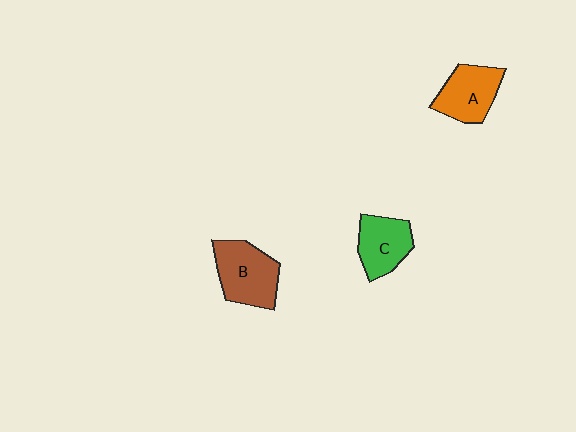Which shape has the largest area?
Shape B (brown).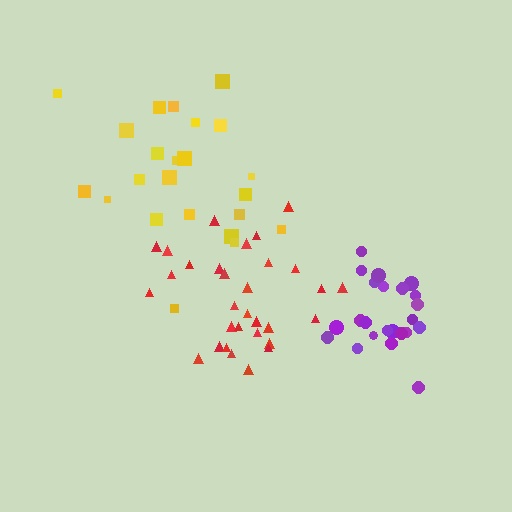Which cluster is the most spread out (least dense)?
Yellow.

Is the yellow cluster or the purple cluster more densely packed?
Purple.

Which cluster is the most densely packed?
Purple.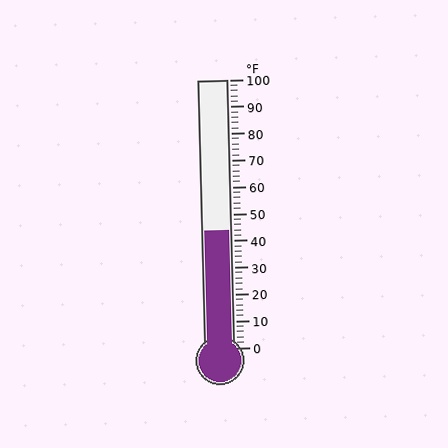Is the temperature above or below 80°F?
The temperature is below 80°F.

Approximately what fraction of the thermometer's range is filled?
The thermometer is filled to approximately 45% of its range.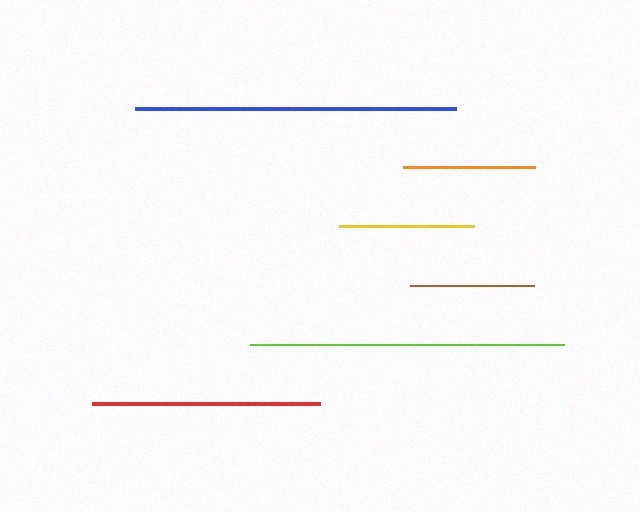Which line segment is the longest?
The blue line is the longest at approximately 321 pixels.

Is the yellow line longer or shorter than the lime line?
The lime line is longer than the yellow line.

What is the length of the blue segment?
The blue segment is approximately 321 pixels long.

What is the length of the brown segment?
The brown segment is approximately 124 pixels long.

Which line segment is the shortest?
The brown line is the shortest at approximately 124 pixels.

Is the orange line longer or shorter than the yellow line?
The yellow line is longer than the orange line.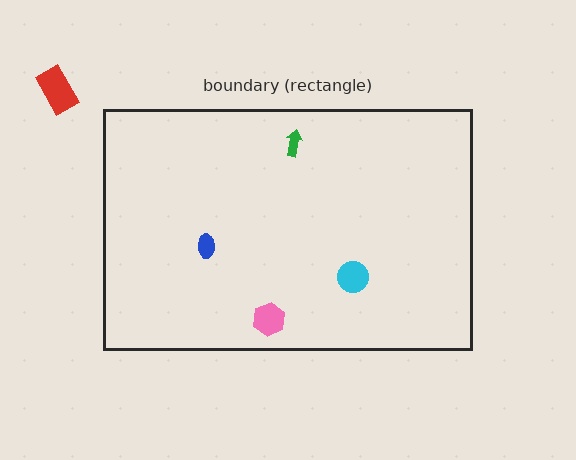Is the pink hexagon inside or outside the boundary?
Inside.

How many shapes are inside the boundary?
4 inside, 1 outside.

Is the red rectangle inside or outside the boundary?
Outside.